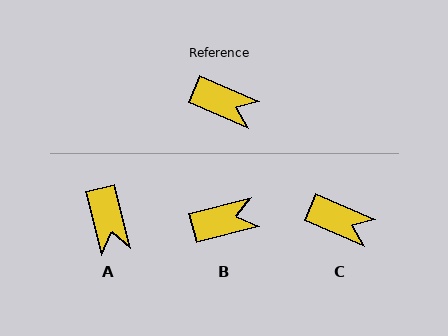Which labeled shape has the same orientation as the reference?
C.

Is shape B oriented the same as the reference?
No, it is off by about 37 degrees.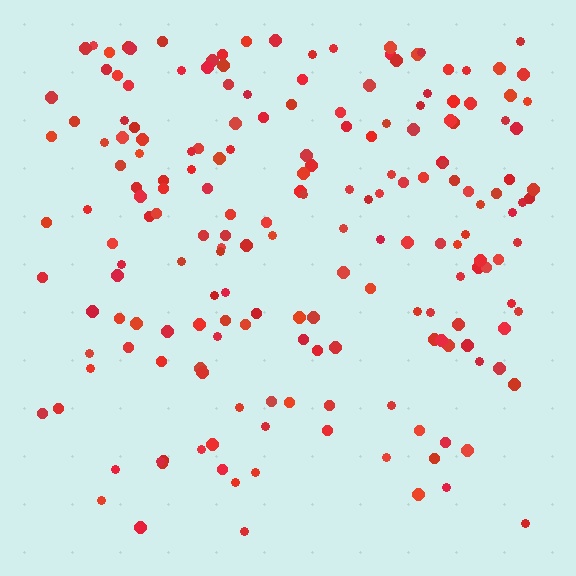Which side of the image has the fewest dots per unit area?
The bottom.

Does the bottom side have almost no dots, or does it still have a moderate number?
Still a moderate number, just noticeably fewer than the top.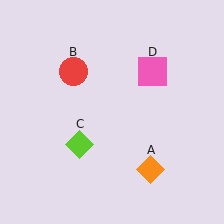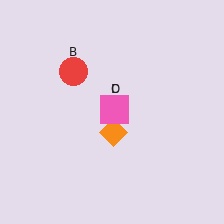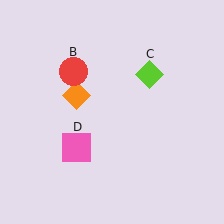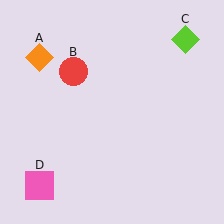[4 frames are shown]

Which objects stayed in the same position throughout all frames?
Red circle (object B) remained stationary.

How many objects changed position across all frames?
3 objects changed position: orange diamond (object A), lime diamond (object C), pink square (object D).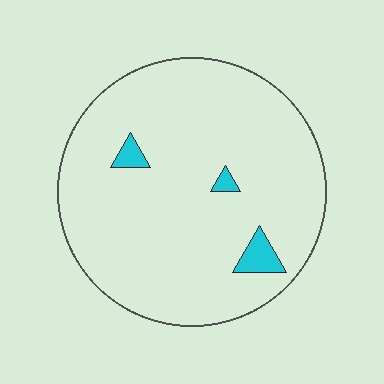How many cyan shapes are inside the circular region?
3.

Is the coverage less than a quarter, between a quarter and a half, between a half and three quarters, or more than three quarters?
Less than a quarter.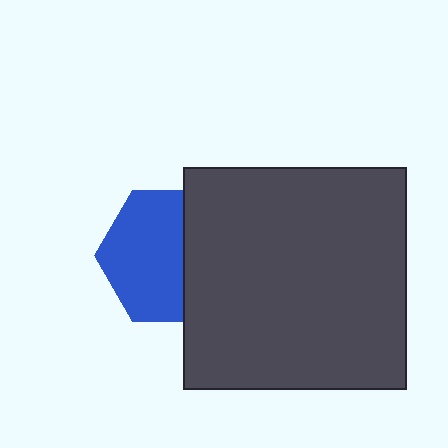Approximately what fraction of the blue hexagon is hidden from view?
Roughly 39% of the blue hexagon is hidden behind the dark gray square.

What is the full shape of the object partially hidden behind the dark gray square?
The partially hidden object is a blue hexagon.